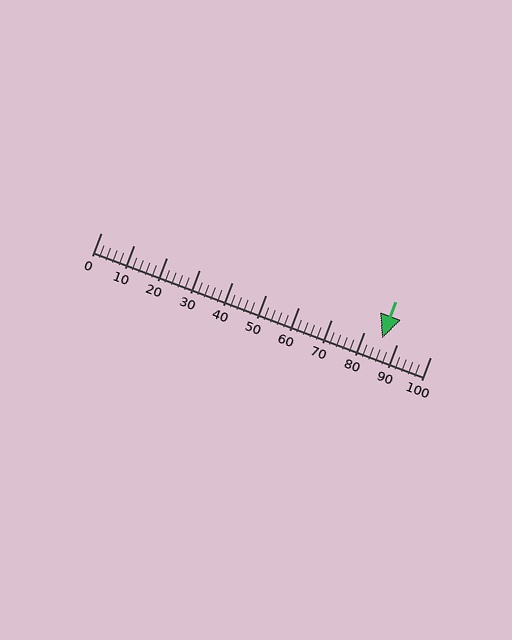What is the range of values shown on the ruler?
The ruler shows values from 0 to 100.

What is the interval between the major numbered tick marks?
The major tick marks are spaced 10 units apart.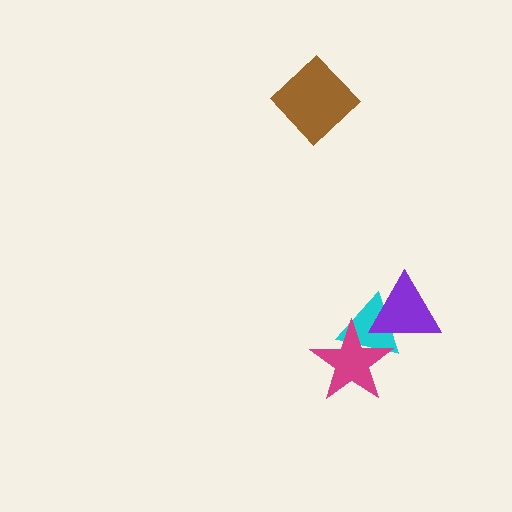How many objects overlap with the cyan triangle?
2 objects overlap with the cyan triangle.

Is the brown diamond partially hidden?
No, no other shape covers it.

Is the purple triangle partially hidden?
Yes, it is partially covered by another shape.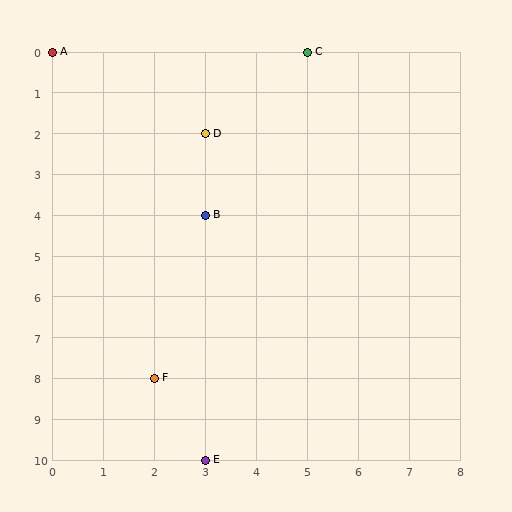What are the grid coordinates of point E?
Point E is at grid coordinates (3, 10).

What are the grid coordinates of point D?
Point D is at grid coordinates (3, 2).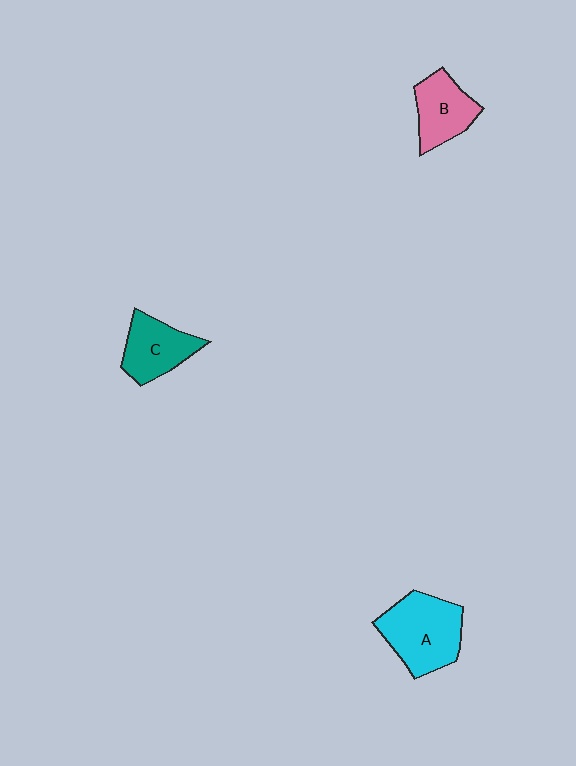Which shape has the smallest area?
Shape B (pink).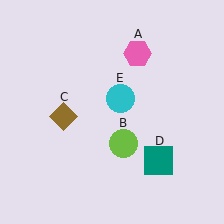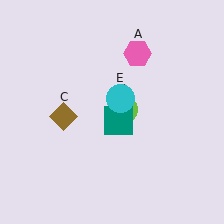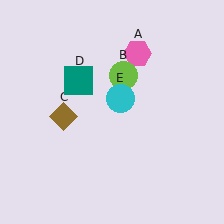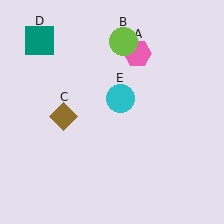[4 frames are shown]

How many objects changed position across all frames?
2 objects changed position: lime circle (object B), teal square (object D).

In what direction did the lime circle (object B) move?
The lime circle (object B) moved up.